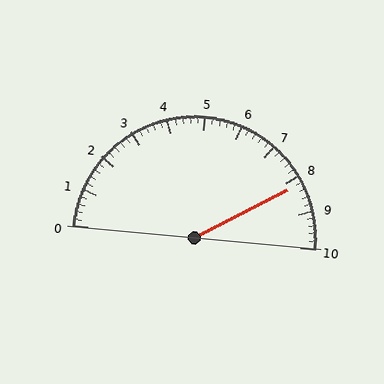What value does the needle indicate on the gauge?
The needle indicates approximately 8.2.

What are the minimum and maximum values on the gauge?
The gauge ranges from 0 to 10.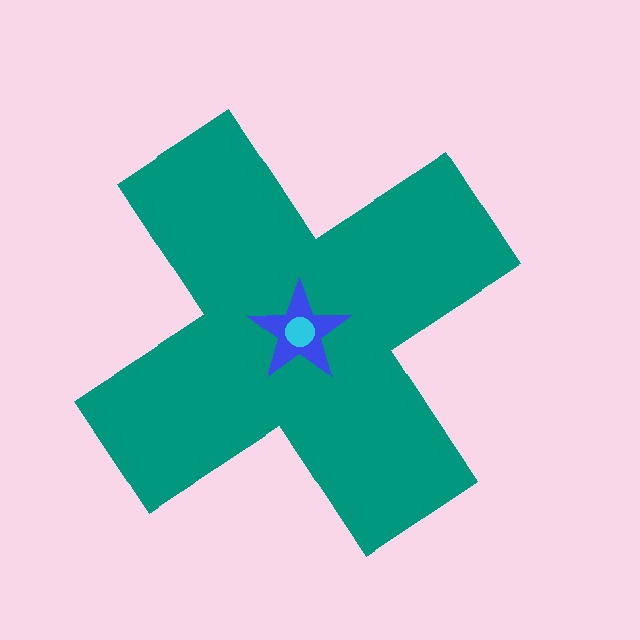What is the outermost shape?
The teal cross.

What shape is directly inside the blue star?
The cyan circle.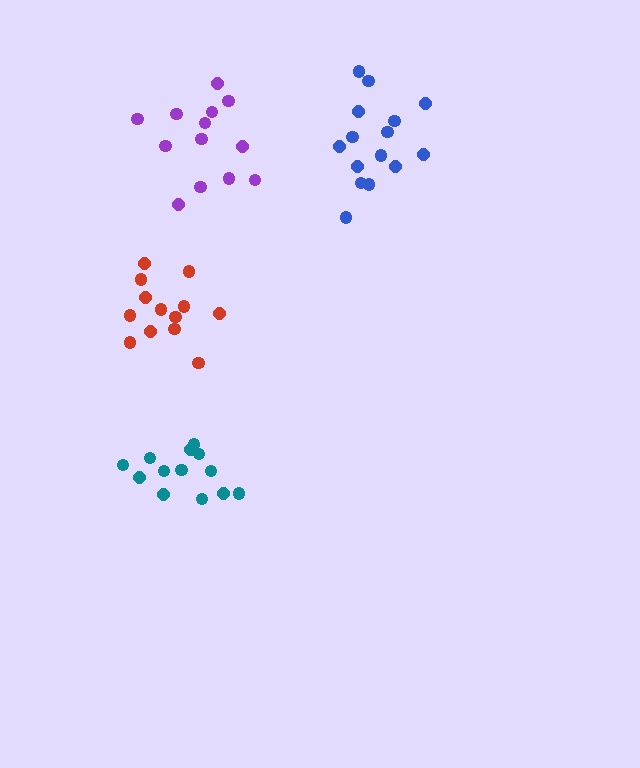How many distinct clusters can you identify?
There are 4 distinct clusters.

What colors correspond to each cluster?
The clusters are colored: red, purple, blue, teal.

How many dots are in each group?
Group 1: 13 dots, Group 2: 13 dots, Group 3: 15 dots, Group 4: 13 dots (54 total).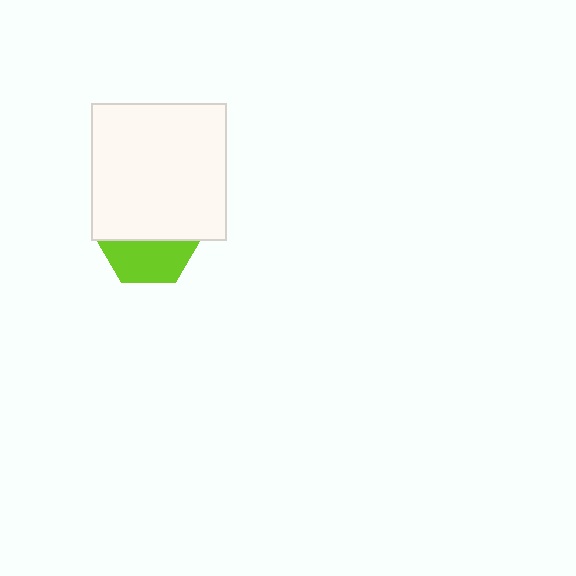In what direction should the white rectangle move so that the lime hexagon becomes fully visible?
The white rectangle should move up. That is the shortest direction to clear the overlap and leave the lime hexagon fully visible.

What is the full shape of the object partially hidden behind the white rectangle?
The partially hidden object is a lime hexagon.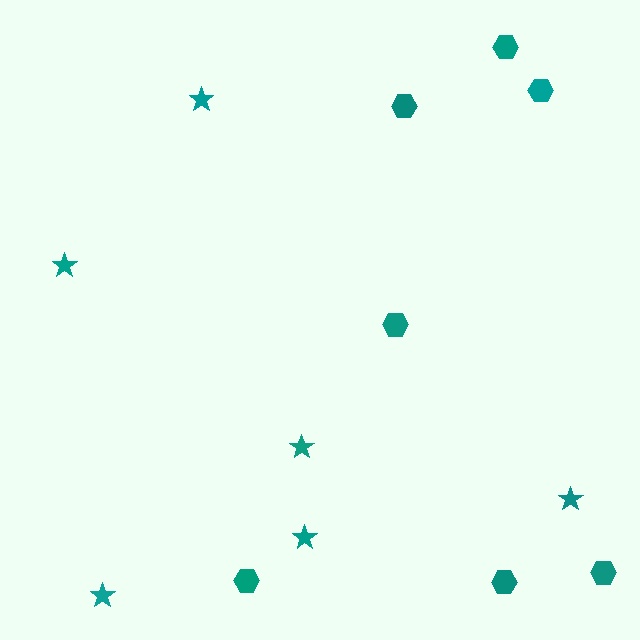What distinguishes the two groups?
There are 2 groups: one group of hexagons (7) and one group of stars (6).